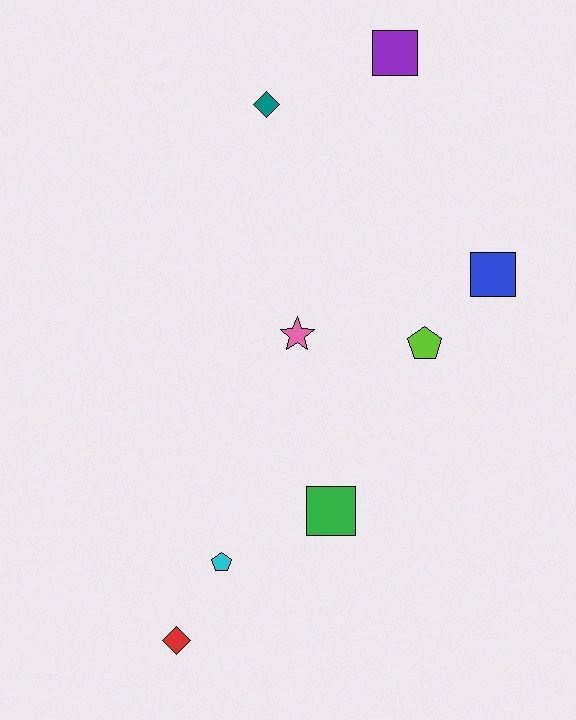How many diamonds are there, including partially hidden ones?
There are 2 diamonds.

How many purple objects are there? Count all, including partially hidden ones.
There is 1 purple object.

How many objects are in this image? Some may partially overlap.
There are 8 objects.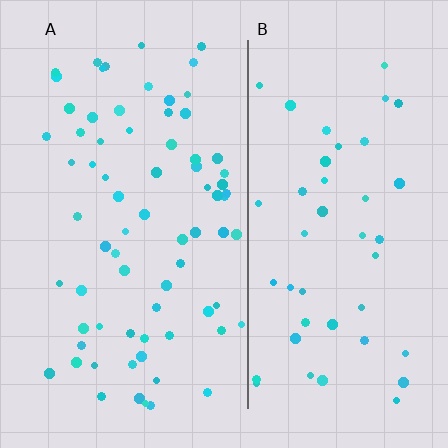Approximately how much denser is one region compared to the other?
Approximately 1.6× — region A over region B.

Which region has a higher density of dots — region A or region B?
A (the left).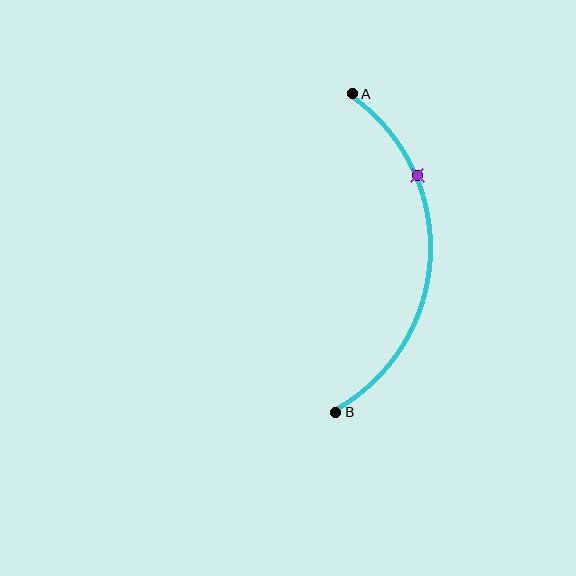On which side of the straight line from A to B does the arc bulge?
The arc bulges to the right of the straight line connecting A and B.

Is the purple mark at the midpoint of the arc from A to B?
No. The purple mark lies on the arc but is closer to endpoint A. The arc midpoint would be at the point on the curve equidistant along the arc from both A and B.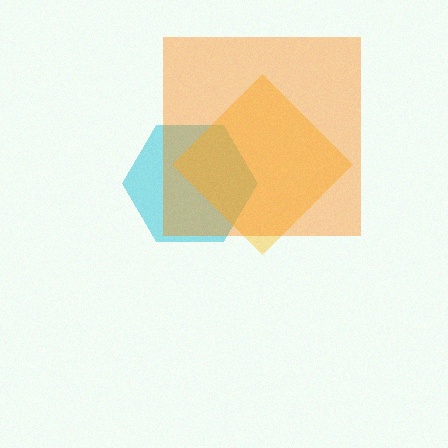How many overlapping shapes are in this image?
There are 3 overlapping shapes in the image.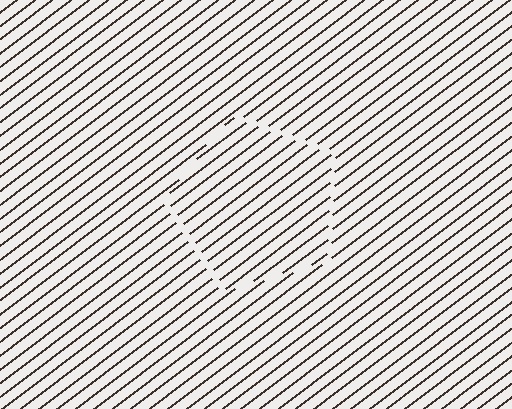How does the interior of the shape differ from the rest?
The interior of the shape contains the same grating, shifted by half a period — the contour is defined by the phase discontinuity where line-ends from the inner and outer gratings abut.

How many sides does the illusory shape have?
5 sides — the line-ends trace a pentagon.